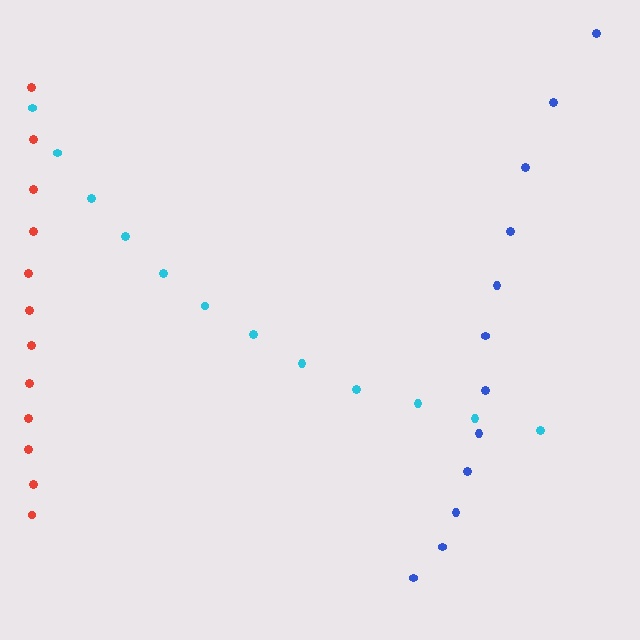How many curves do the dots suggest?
There are 3 distinct paths.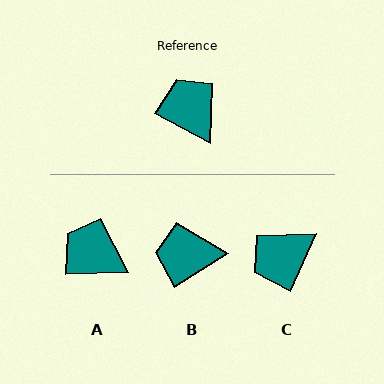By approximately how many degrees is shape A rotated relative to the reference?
Approximately 31 degrees counter-clockwise.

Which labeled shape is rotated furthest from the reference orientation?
C, about 94 degrees away.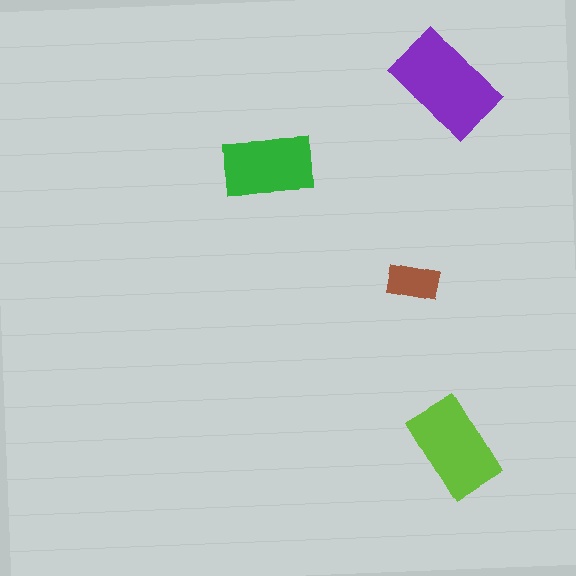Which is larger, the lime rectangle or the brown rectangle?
The lime one.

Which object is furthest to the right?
The purple rectangle is rightmost.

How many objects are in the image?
There are 4 objects in the image.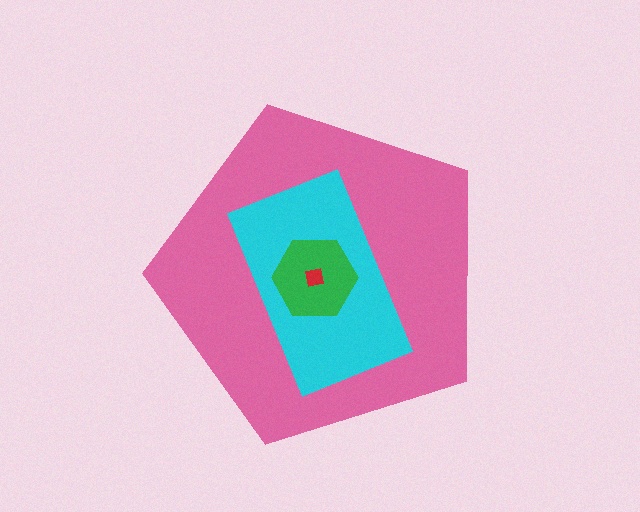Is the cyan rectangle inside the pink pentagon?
Yes.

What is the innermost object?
The red square.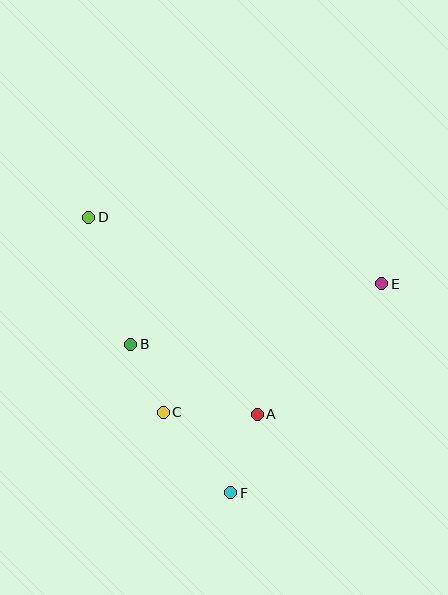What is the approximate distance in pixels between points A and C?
The distance between A and C is approximately 94 pixels.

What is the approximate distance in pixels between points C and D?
The distance between C and D is approximately 209 pixels.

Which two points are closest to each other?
Points B and C are closest to each other.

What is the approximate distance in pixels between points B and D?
The distance between B and D is approximately 134 pixels.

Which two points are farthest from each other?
Points D and F are farthest from each other.